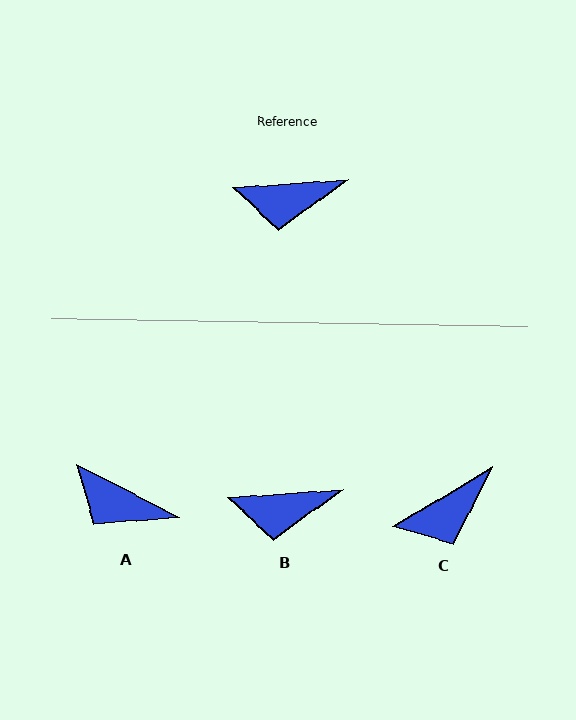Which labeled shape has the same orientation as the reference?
B.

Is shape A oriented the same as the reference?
No, it is off by about 32 degrees.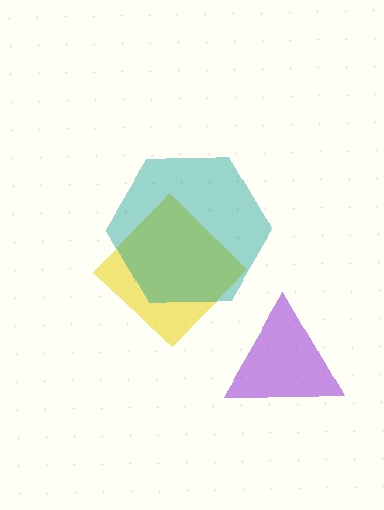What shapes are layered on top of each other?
The layered shapes are: a purple triangle, a yellow diamond, a teal hexagon.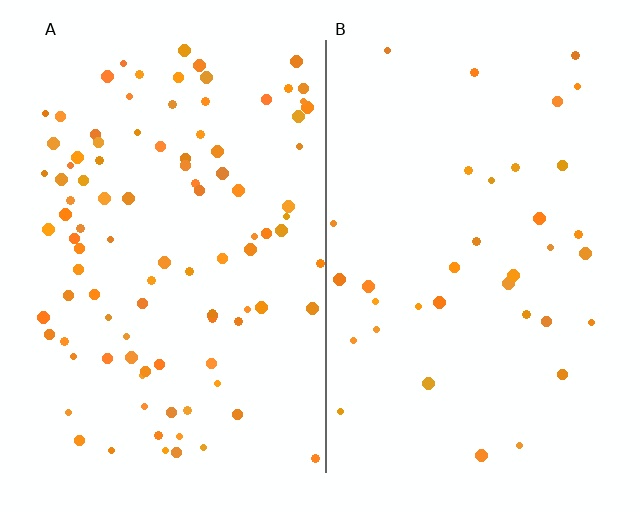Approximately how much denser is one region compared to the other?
Approximately 2.8× — region A over region B.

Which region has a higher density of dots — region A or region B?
A (the left).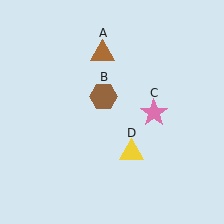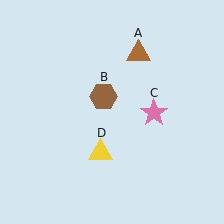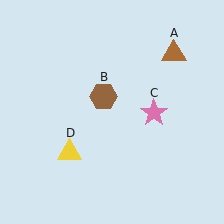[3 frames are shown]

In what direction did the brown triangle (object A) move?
The brown triangle (object A) moved right.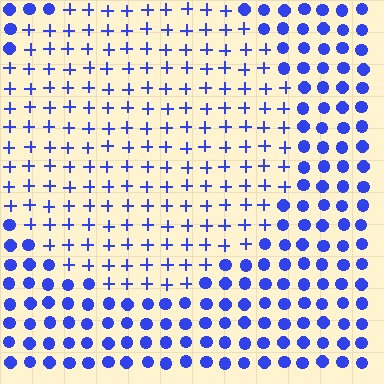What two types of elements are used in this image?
The image uses plus signs inside the circle region and circles outside it.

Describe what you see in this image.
The image is filled with small blue elements arranged in a uniform grid. A circle-shaped region contains plus signs, while the surrounding area contains circles. The boundary is defined purely by the change in element shape.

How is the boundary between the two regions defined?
The boundary is defined by a change in element shape: plus signs inside vs. circles outside. All elements share the same color and spacing.